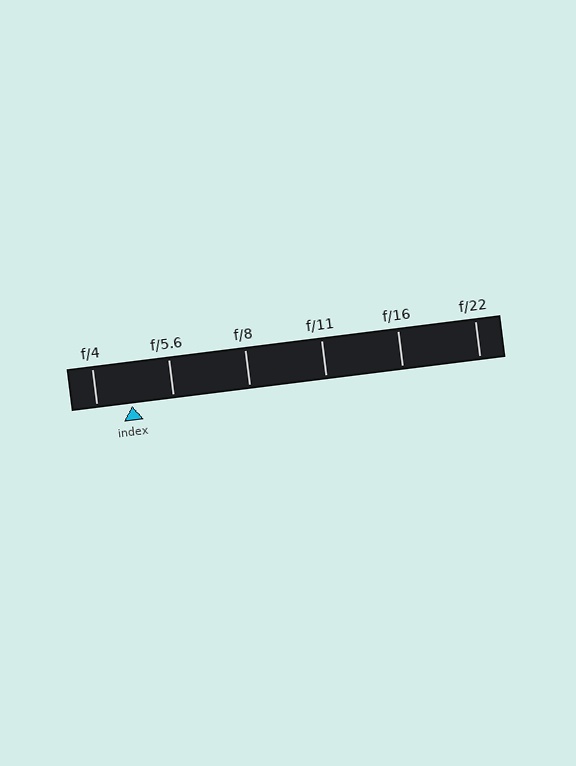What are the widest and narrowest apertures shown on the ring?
The widest aperture shown is f/4 and the narrowest is f/22.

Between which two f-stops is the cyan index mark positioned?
The index mark is between f/4 and f/5.6.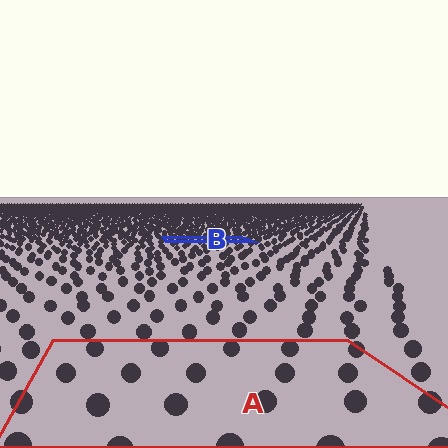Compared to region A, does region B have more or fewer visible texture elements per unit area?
Region B has more texture elements per unit area — they are packed more densely because it is farther away.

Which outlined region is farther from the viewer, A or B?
Region B is farther from the viewer — the texture elements inside it appear smaller and more densely packed.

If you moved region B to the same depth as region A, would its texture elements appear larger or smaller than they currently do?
They would appear larger. At a closer depth, the same texture elements are projected at a bigger on-screen size.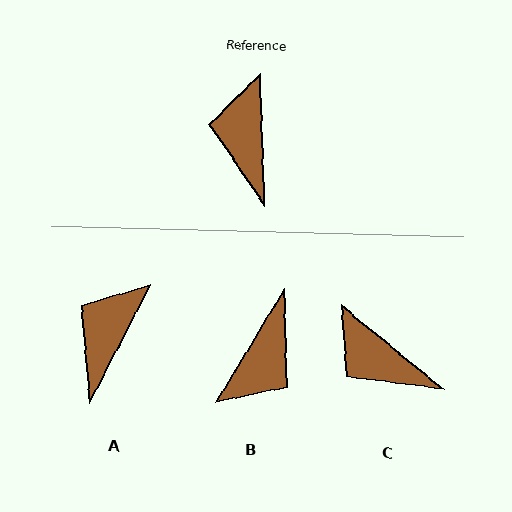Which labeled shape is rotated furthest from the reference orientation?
B, about 147 degrees away.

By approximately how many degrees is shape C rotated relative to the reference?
Approximately 49 degrees counter-clockwise.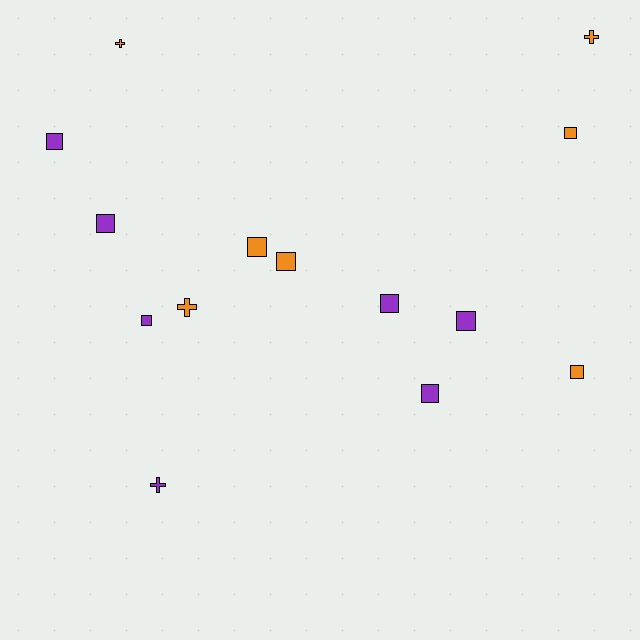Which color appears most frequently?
Purple, with 7 objects.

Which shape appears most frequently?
Square, with 10 objects.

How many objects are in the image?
There are 14 objects.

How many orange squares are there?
There are 4 orange squares.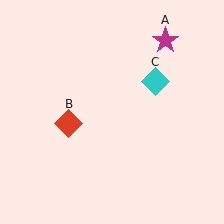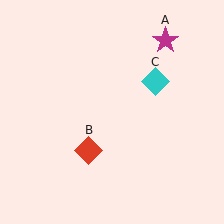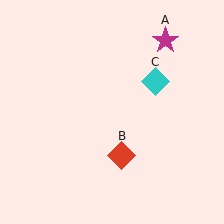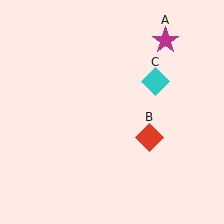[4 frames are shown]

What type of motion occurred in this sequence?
The red diamond (object B) rotated counterclockwise around the center of the scene.